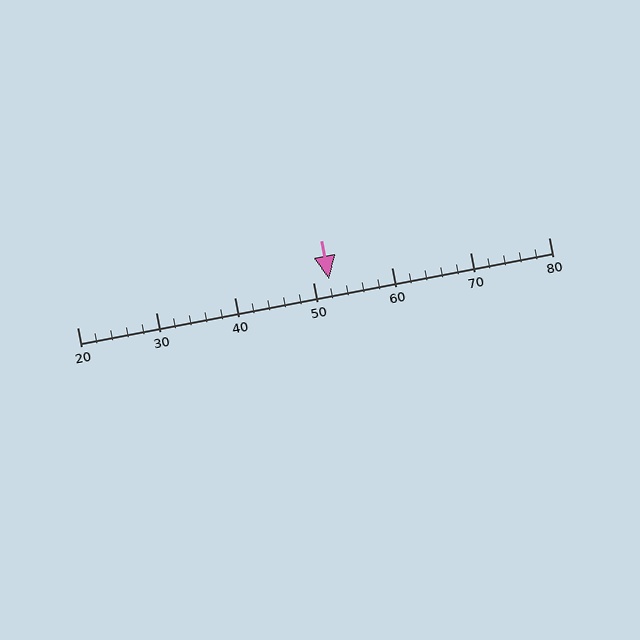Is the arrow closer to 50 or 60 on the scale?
The arrow is closer to 50.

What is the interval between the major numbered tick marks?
The major tick marks are spaced 10 units apart.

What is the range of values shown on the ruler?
The ruler shows values from 20 to 80.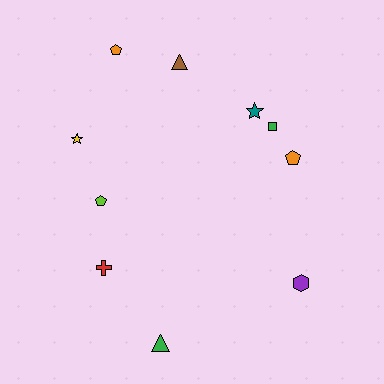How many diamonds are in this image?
There are no diamonds.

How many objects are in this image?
There are 10 objects.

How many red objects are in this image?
There is 1 red object.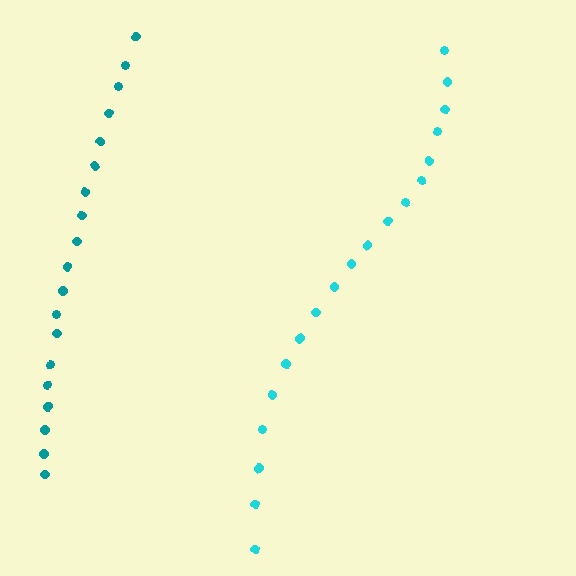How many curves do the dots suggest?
There are 2 distinct paths.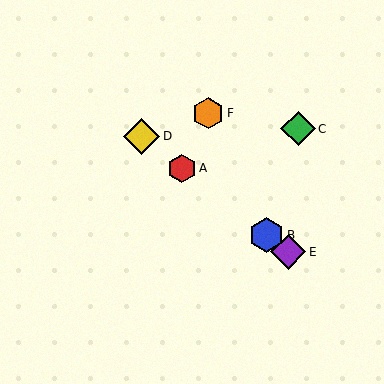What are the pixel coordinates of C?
Object C is at (298, 129).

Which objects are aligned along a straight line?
Objects A, B, D, E are aligned along a straight line.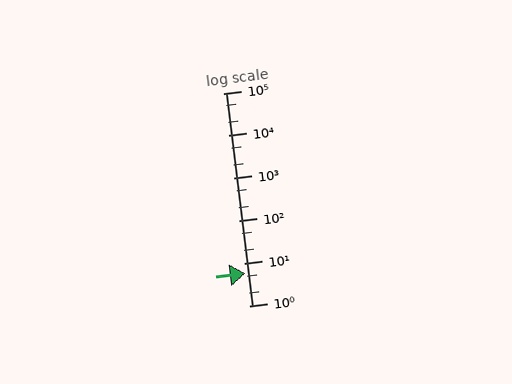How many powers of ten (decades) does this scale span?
The scale spans 5 decades, from 1 to 100000.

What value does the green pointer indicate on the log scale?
The pointer indicates approximately 5.6.